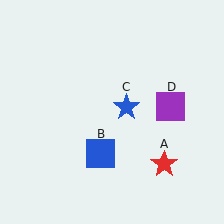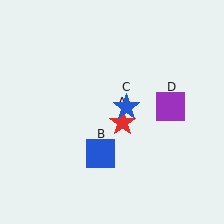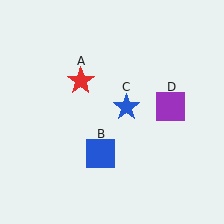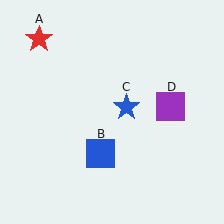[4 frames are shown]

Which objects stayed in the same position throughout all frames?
Blue square (object B) and blue star (object C) and purple square (object D) remained stationary.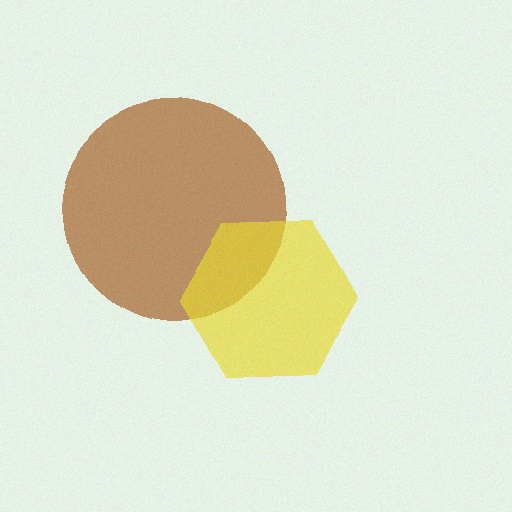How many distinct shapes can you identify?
There are 2 distinct shapes: a brown circle, a yellow hexagon.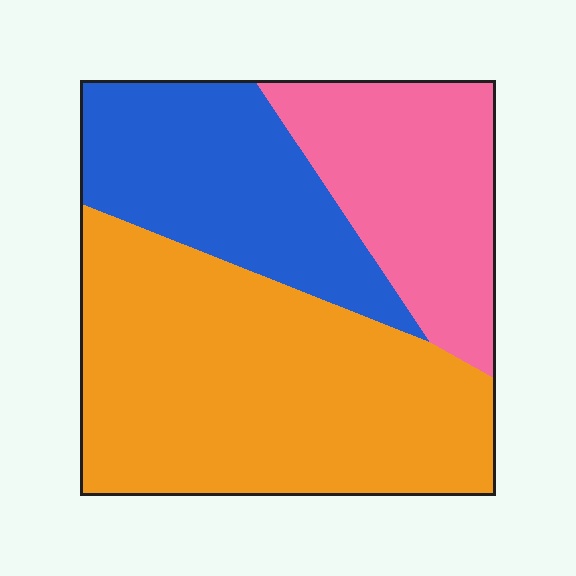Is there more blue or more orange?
Orange.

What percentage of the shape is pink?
Pink covers roughly 25% of the shape.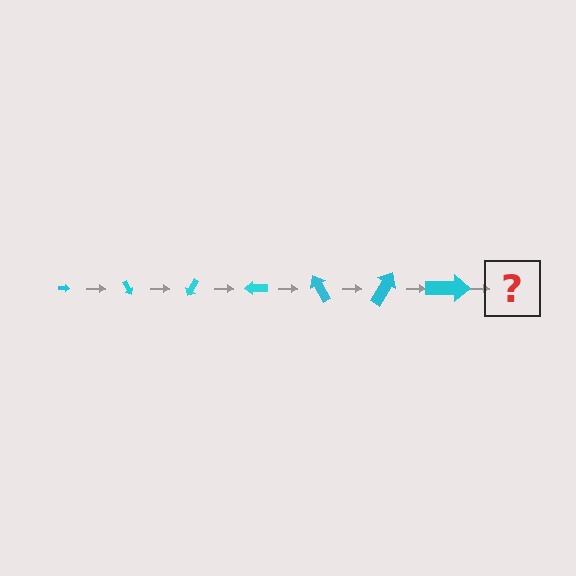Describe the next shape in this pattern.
It should be an arrow, larger than the previous one and rotated 420 degrees from the start.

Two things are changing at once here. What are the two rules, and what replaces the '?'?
The two rules are that the arrow grows larger each step and it rotates 60 degrees each step. The '?' should be an arrow, larger than the previous one and rotated 420 degrees from the start.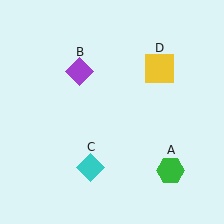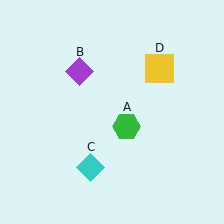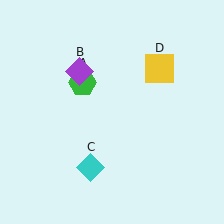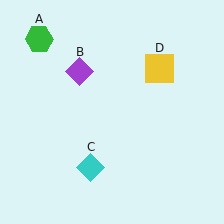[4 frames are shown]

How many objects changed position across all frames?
1 object changed position: green hexagon (object A).